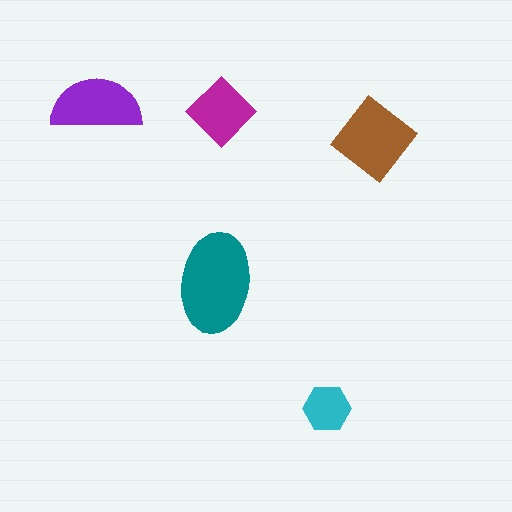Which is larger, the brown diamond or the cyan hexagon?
The brown diamond.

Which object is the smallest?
The cyan hexagon.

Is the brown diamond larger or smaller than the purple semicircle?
Larger.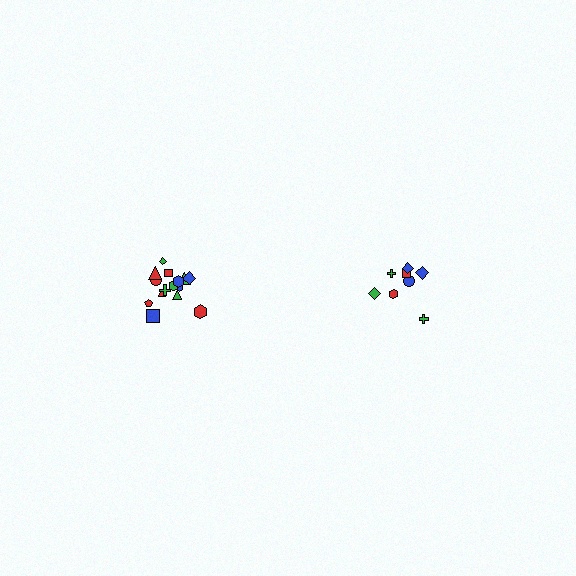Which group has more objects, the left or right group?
The left group.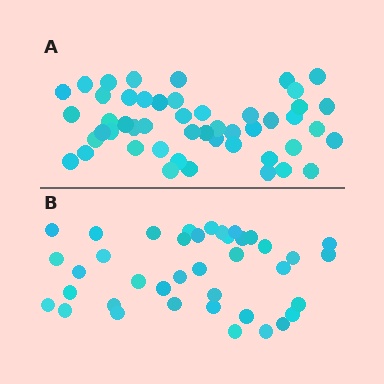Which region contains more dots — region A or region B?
Region A (the top region) has more dots.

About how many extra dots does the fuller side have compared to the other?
Region A has roughly 10 or so more dots than region B.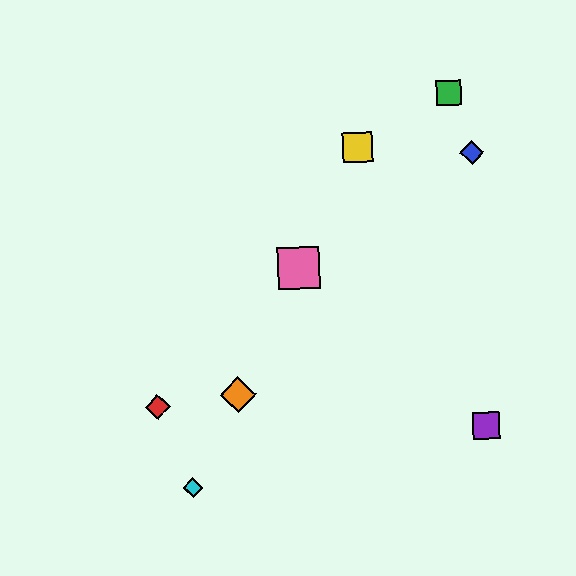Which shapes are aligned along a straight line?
The yellow square, the orange diamond, the cyan diamond, the pink square are aligned along a straight line.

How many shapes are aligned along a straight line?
4 shapes (the yellow square, the orange diamond, the cyan diamond, the pink square) are aligned along a straight line.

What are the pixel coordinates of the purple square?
The purple square is at (486, 425).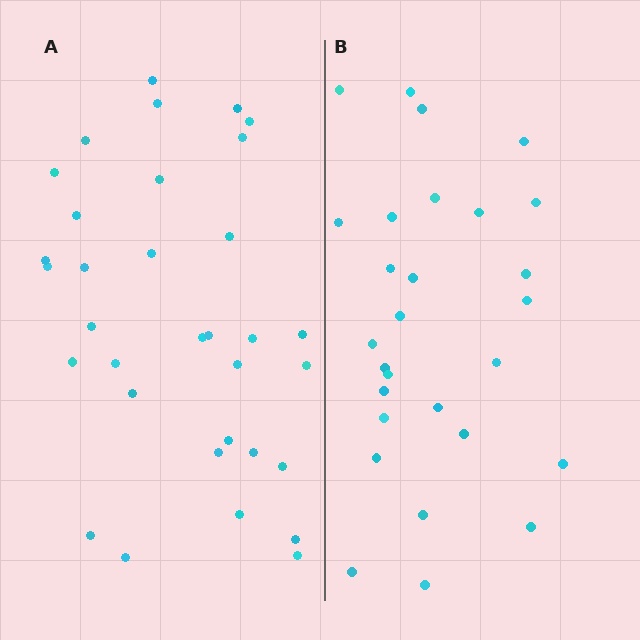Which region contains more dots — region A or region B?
Region A (the left region) has more dots.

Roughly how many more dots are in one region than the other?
Region A has about 5 more dots than region B.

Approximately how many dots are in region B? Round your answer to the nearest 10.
About 30 dots. (The exact count is 28, which rounds to 30.)